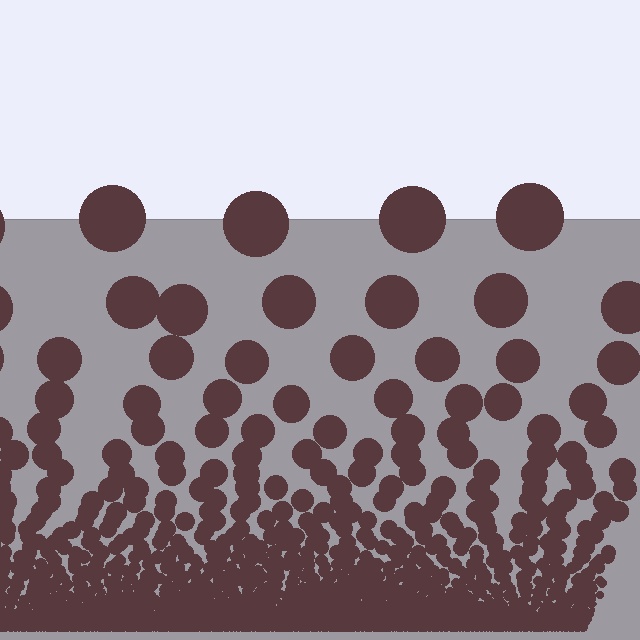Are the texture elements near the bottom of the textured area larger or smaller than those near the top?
Smaller. The gradient is inverted — elements near the bottom are smaller and denser.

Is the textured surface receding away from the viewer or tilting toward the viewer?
The surface appears to tilt toward the viewer. Texture elements get larger and sparser toward the top.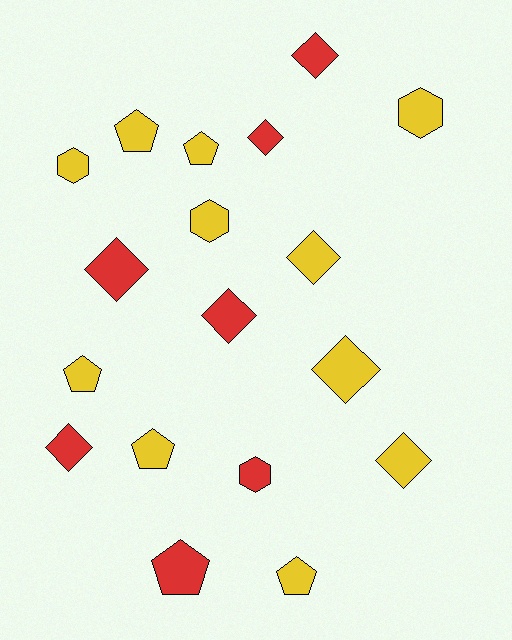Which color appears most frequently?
Yellow, with 11 objects.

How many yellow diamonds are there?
There are 3 yellow diamonds.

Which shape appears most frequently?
Diamond, with 8 objects.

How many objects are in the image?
There are 18 objects.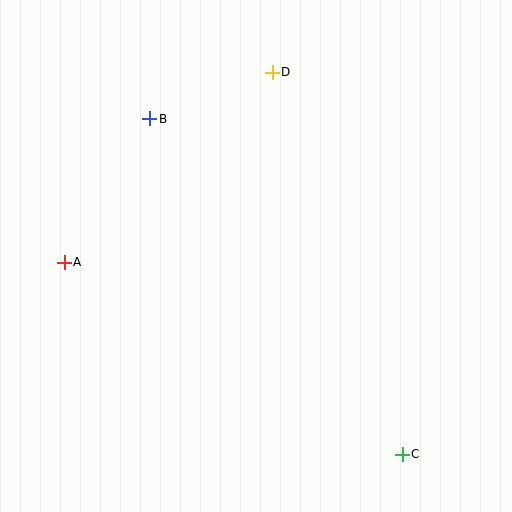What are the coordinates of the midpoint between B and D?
The midpoint between B and D is at (211, 95).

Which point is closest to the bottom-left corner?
Point A is closest to the bottom-left corner.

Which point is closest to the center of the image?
Point B at (150, 119) is closest to the center.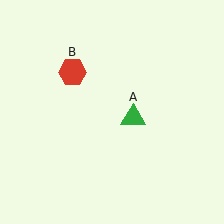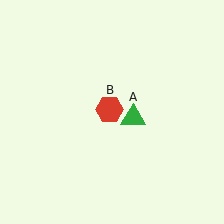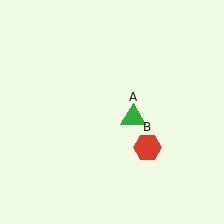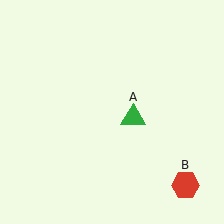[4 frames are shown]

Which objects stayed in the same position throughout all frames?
Green triangle (object A) remained stationary.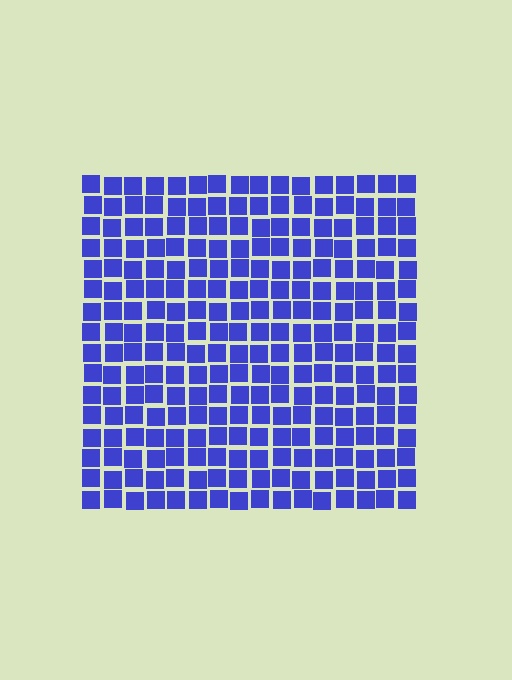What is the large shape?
The large shape is a square.